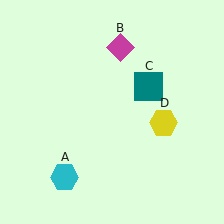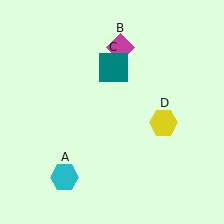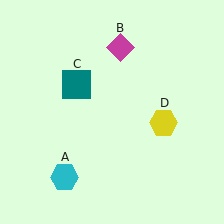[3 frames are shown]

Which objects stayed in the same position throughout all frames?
Cyan hexagon (object A) and magenta diamond (object B) and yellow hexagon (object D) remained stationary.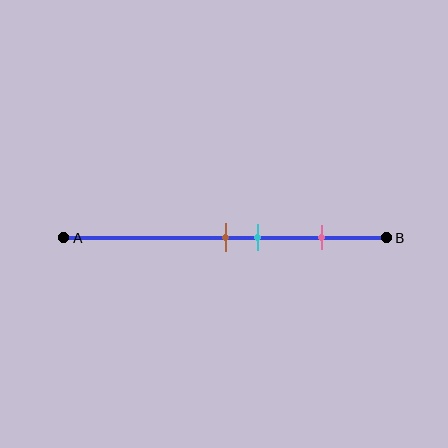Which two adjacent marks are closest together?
The brown and cyan marks are the closest adjacent pair.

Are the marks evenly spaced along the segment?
No, the marks are not evenly spaced.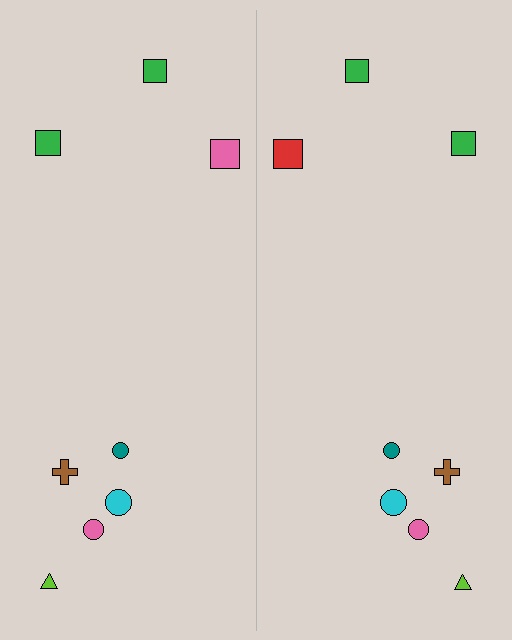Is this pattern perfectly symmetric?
No, the pattern is not perfectly symmetric. The red square on the right side breaks the symmetry — its mirror counterpart is pink.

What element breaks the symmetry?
The red square on the right side breaks the symmetry — its mirror counterpart is pink.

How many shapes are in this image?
There are 16 shapes in this image.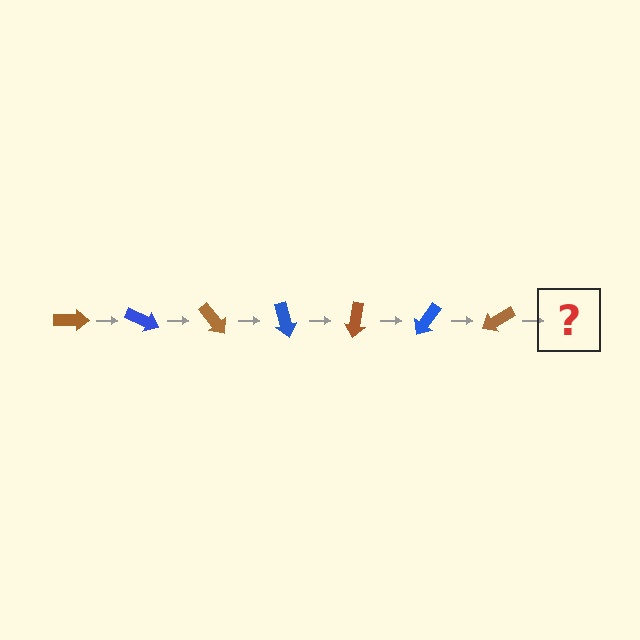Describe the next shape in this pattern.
It should be a blue arrow, rotated 175 degrees from the start.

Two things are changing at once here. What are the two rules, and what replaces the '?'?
The two rules are that it rotates 25 degrees each step and the color cycles through brown and blue. The '?' should be a blue arrow, rotated 175 degrees from the start.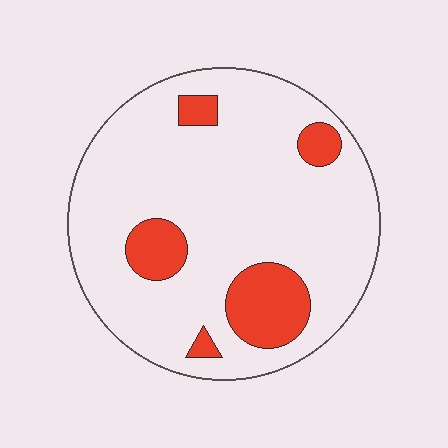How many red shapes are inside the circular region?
5.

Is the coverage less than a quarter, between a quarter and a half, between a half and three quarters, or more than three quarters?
Less than a quarter.